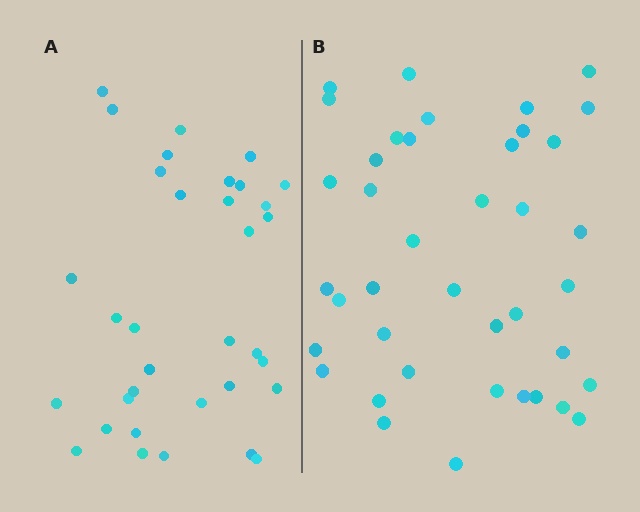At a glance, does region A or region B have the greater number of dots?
Region B (the right region) has more dots.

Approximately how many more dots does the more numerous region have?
Region B has about 6 more dots than region A.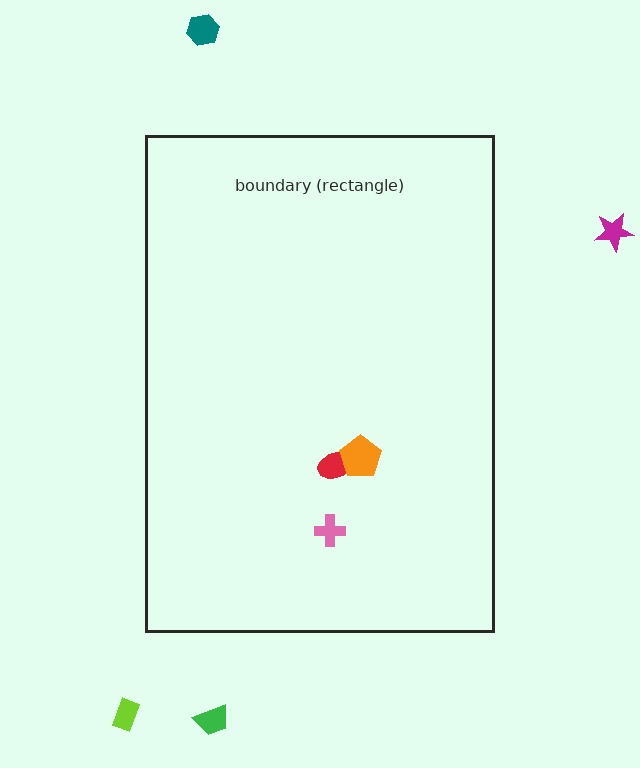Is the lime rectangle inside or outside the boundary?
Outside.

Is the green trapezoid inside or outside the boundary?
Outside.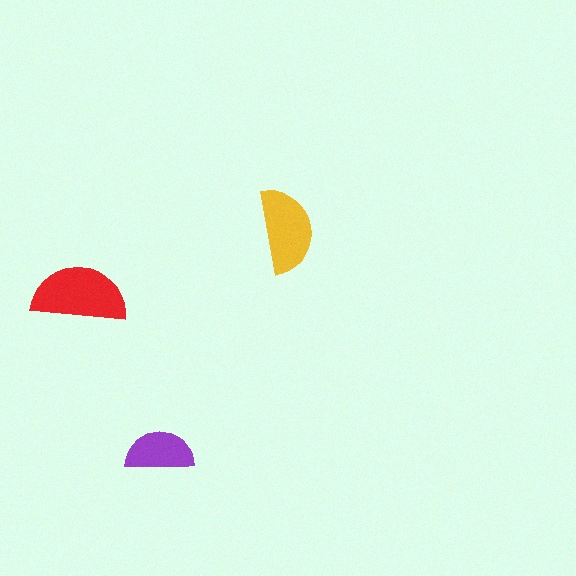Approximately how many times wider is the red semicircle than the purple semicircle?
About 1.5 times wider.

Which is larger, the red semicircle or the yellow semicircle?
The red one.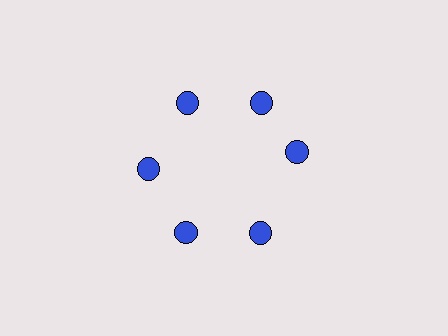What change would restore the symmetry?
The symmetry would be restored by rotating it back into even spacing with its neighbors so that all 6 circles sit at equal angles and equal distance from the center.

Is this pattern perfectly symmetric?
No. The 6 blue circles are arranged in a ring, but one element near the 3 o'clock position is rotated out of alignment along the ring, breaking the 6-fold rotational symmetry.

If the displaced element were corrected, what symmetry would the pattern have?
It would have 6-fold rotational symmetry — the pattern would map onto itself every 60 degrees.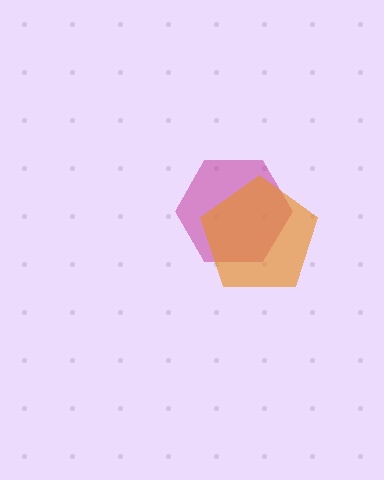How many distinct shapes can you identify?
There are 2 distinct shapes: a magenta hexagon, an orange pentagon.